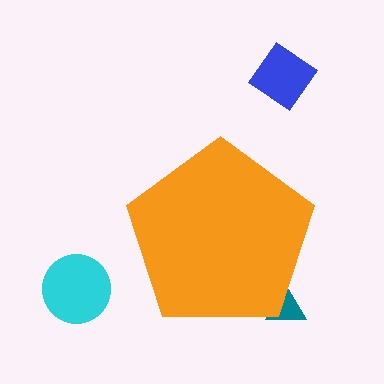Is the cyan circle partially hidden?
No, the cyan circle is fully visible.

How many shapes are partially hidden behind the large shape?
1 shape is partially hidden.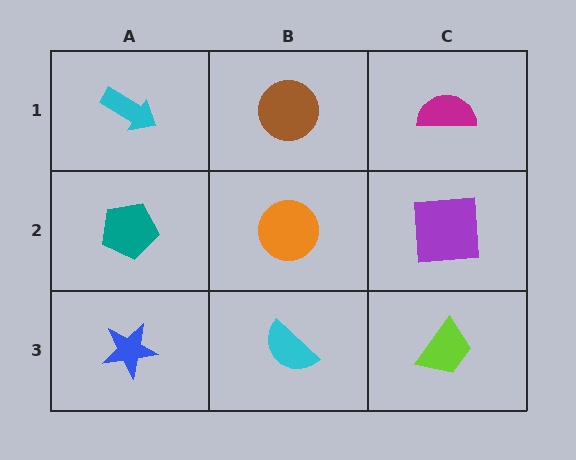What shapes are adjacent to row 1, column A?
A teal pentagon (row 2, column A), a brown circle (row 1, column B).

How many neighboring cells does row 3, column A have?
2.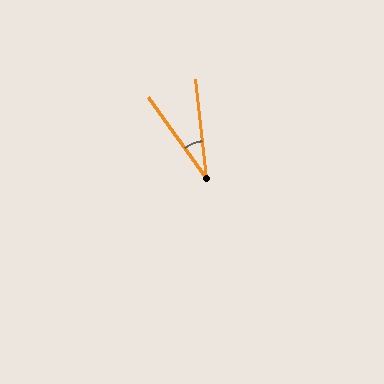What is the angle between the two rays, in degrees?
Approximately 29 degrees.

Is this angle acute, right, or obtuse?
It is acute.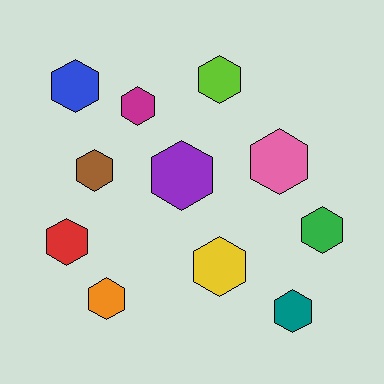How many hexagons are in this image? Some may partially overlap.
There are 11 hexagons.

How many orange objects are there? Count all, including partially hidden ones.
There is 1 orange object.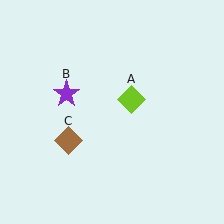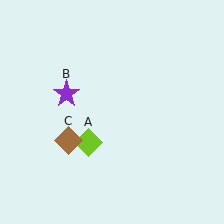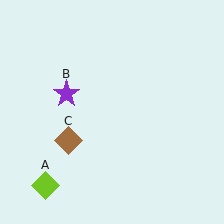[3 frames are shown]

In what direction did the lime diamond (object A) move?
The lime diamond (object A) moved down and to the left.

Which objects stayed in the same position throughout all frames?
Purple star (object B) and brown diamond (object C) remained stationary.